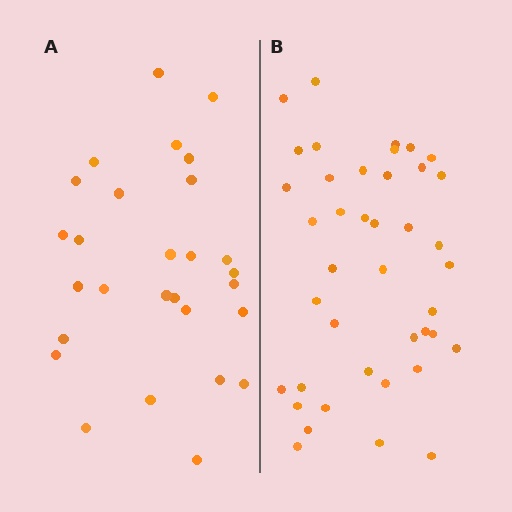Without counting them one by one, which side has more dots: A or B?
Region B (the right region) has more dots.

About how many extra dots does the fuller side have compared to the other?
Region B has approximately 15 more dots than region A.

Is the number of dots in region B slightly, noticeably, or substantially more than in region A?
Region B has substantially more. The ratio is roughly 1.5 to 1.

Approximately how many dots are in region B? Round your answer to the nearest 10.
About 40 dots. (The exact count is 41, which rounds to 40.)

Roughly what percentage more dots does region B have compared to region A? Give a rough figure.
About 45% more.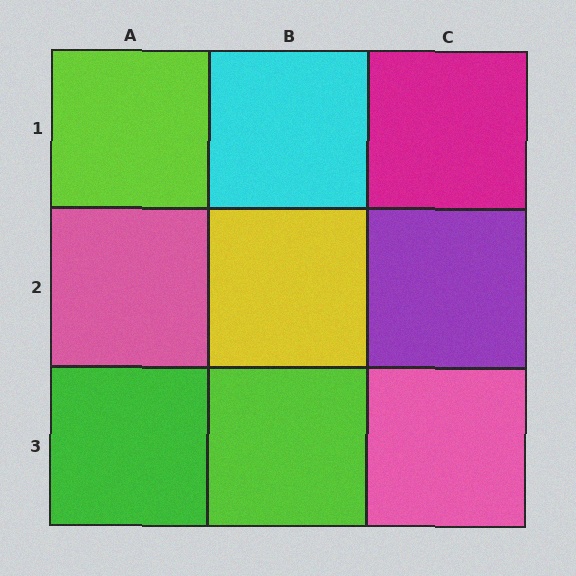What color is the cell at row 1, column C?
Magenta.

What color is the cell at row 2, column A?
Pink.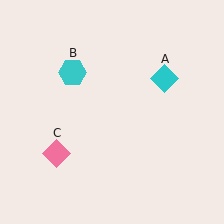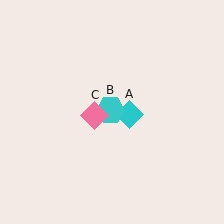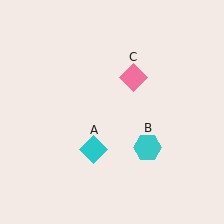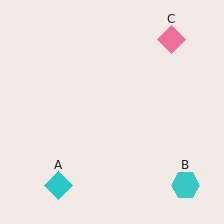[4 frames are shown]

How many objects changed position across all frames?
3 objects changed position: cyan diamond (object A), cyan hexagon (object B), pink diamond (object C).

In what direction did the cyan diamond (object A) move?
The cyan diamond (object A) moved down and to the left.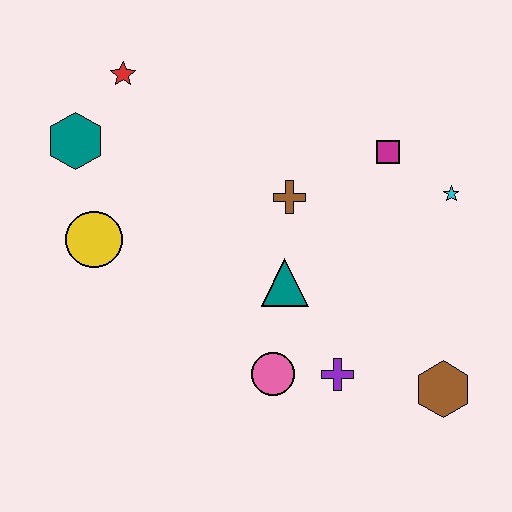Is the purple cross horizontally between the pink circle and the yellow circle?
No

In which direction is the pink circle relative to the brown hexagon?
The pink circle is to the left of the brown hexagon.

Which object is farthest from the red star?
The brown hexagon is farthest from the red star.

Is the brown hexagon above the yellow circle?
No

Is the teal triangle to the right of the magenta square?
No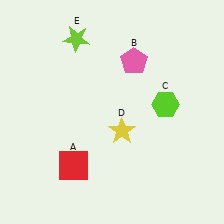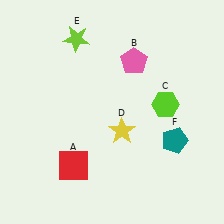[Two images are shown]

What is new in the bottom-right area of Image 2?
A teal pentagon (F) was added in the bottom-right area of Image 2.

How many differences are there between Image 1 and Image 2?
There is 1 difference between the two images.